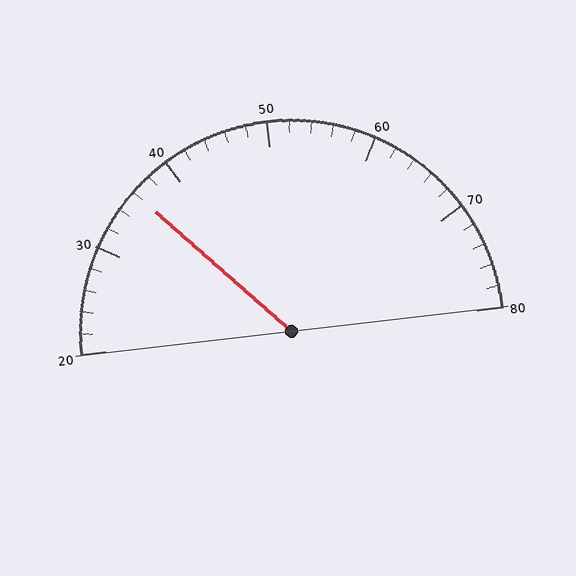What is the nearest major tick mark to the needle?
The nearest major tick mark is 40.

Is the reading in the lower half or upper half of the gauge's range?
The reading is in the lower half of the range (20 to 80).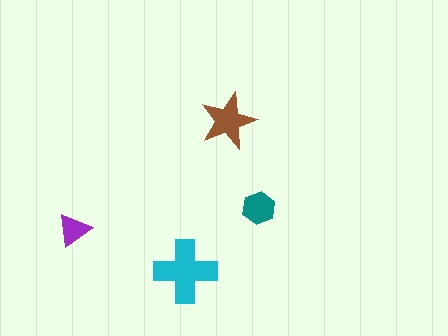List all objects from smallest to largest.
The purple triangle, the teal hexagon, the brown star, the cyan cross.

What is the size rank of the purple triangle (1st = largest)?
4th.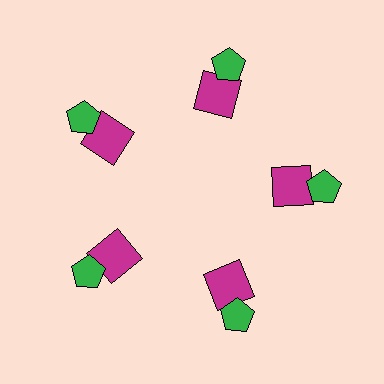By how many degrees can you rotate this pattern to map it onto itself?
The pattern maps onto itself every 72 degrees of rotation.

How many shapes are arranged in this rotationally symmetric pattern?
There are 10 shapes, arranged in 5 groups of 2.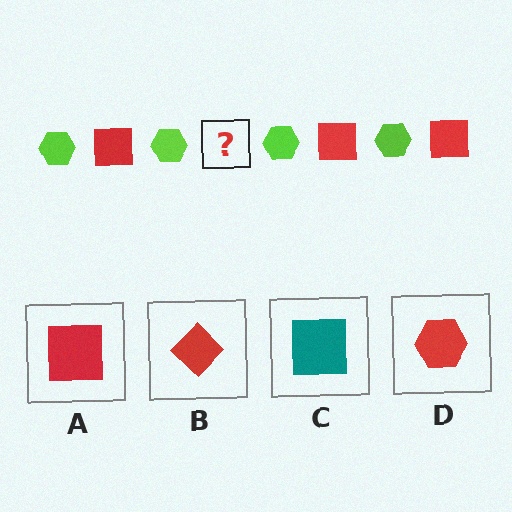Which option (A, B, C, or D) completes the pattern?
A.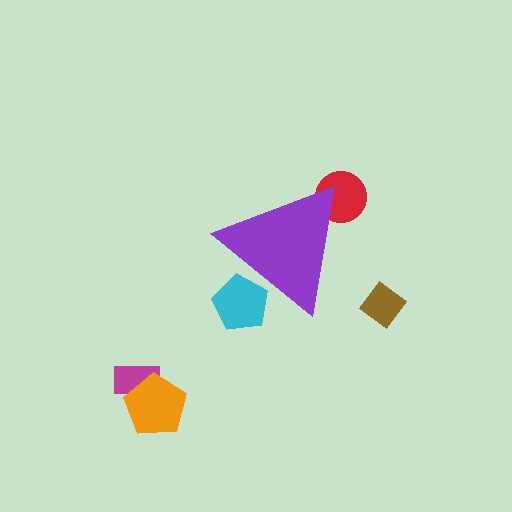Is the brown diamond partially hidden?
No, the brown diamond is fully visible.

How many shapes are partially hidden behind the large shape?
2 shapes are partially hidden.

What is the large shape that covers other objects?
A purple triangle.